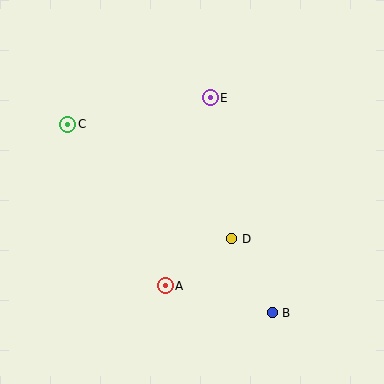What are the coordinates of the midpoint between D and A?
The midpoint between D and A is at (199, 262).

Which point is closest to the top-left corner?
Point C is closest to the top-left corner.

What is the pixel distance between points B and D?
The distance between B and D is 84 pixels.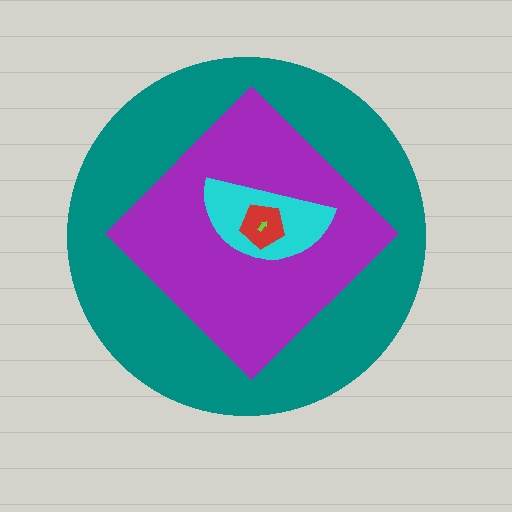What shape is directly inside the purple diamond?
The cyan semicircle.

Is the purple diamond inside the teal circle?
Yes.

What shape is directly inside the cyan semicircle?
The red pentagon.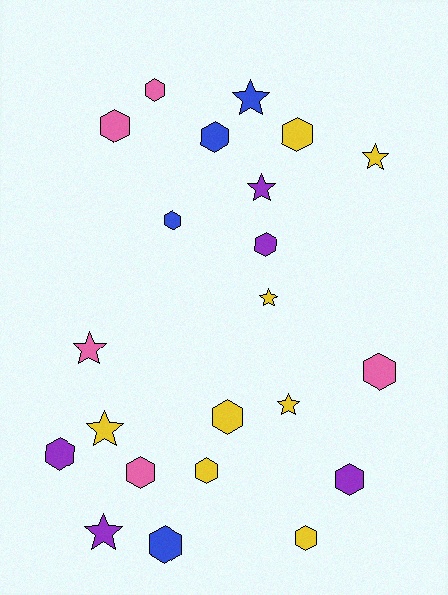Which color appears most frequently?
Yellow, with 8 objects.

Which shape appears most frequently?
Hexagon, with 14 objects.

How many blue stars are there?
There is 1 blue star.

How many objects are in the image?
There are 22 objects.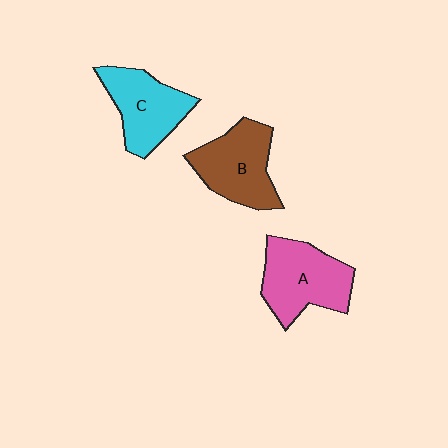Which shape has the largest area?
Shape A (pink).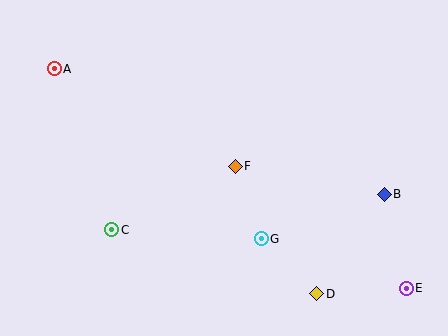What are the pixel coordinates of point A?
Point A is at (54, 69).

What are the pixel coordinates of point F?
Point F is at (235, 166).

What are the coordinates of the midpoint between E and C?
The midpoint between E and C is at (259, 259).